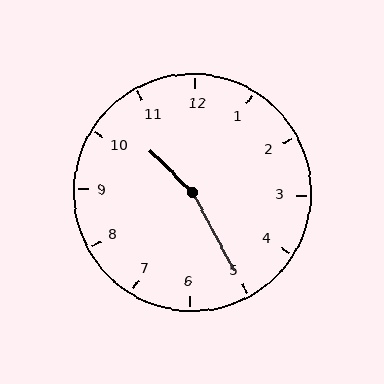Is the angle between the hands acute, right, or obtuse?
It is obtuse.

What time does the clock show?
10:25.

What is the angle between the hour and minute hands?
Approximately 162 degrees.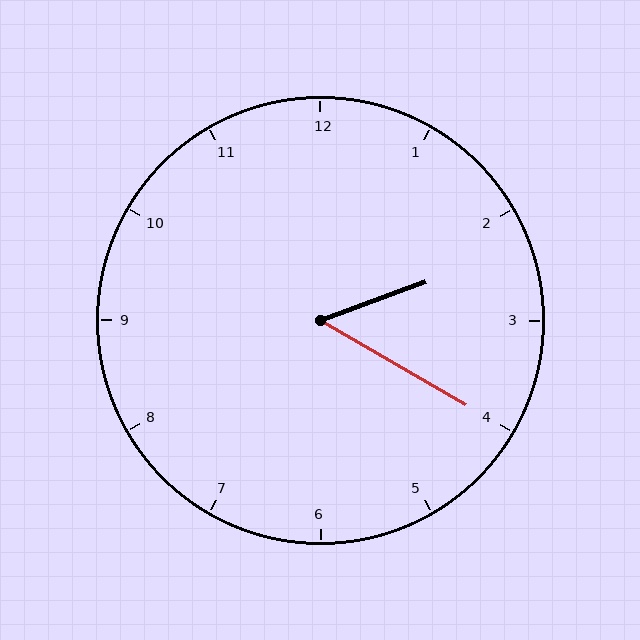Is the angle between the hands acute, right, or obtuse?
It is acute.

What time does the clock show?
2:20.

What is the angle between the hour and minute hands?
Approximately 50 degrees.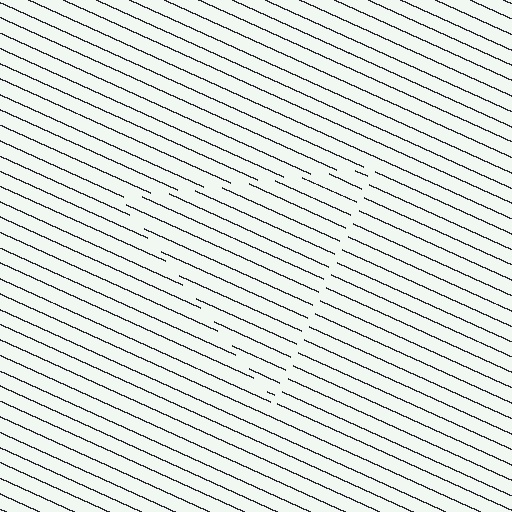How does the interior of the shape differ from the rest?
The interior of the shape contains the same grating, shifted by half a period — the contour is defined by the phase discontinuity where line-ends from the inner and outer gratings abut.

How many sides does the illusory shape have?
3 sides — the line-ends trace a triangle.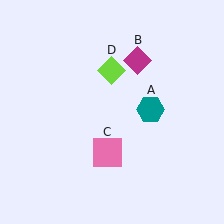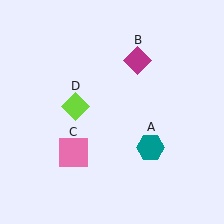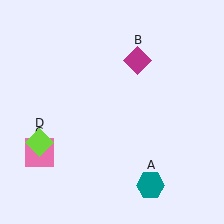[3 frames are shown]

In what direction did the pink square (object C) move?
The pink square (object C) moved left.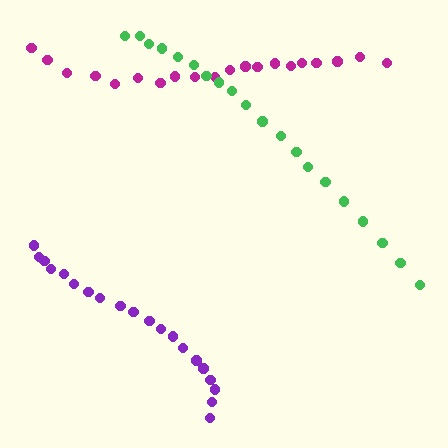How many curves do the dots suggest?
There are 3 distinct paths.